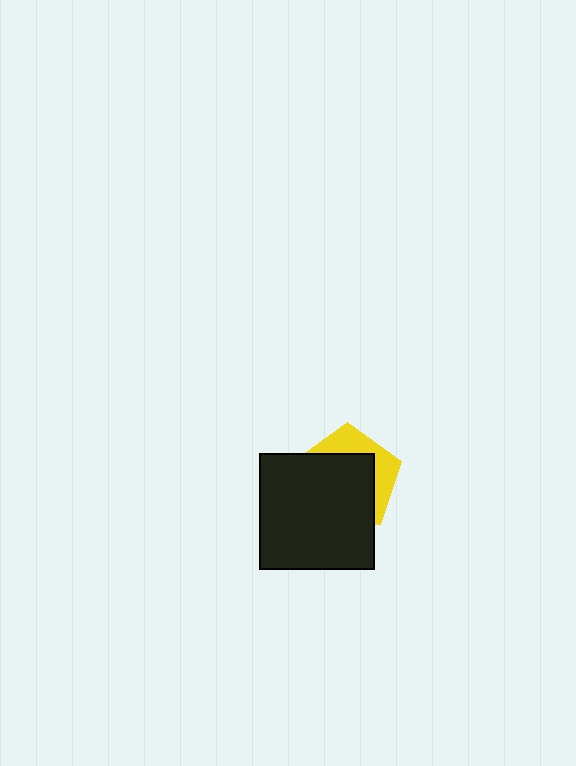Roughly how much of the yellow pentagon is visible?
A small part of it is visible (roughly 33%).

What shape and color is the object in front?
The object in front is a black rectangle.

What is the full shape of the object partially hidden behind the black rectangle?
The partially hidden object is a yellow pentagon.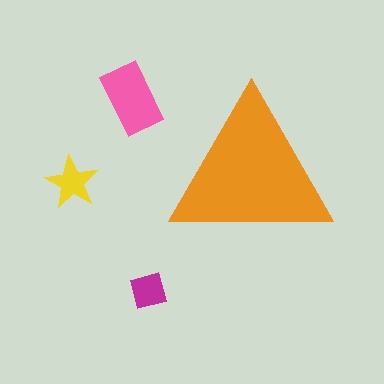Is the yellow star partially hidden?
No, the yellow star is fully visible.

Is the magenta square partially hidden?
No, the magenta square is fully visible.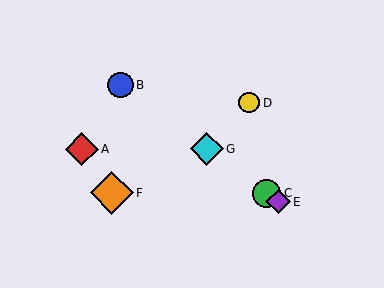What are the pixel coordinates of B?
Object B is at (121, 85).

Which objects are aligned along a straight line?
Objects B, C, E, G are aligned along a straight line.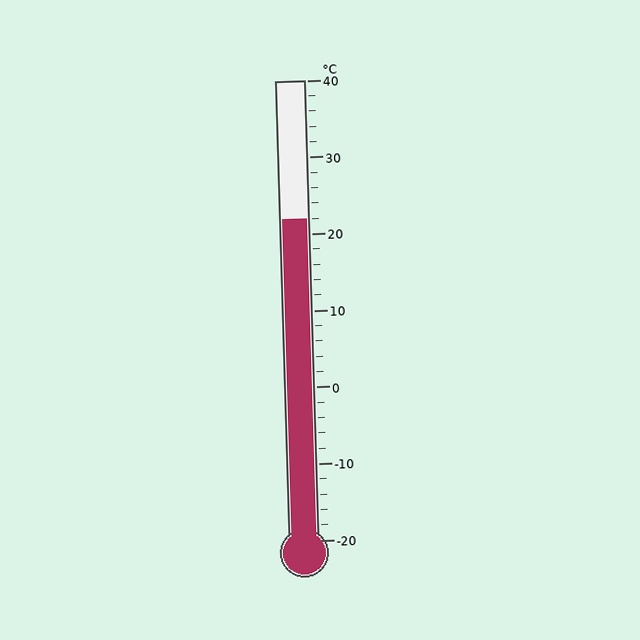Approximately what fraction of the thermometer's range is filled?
The thermometer is filled to approximately 70% of its range.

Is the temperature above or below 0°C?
The temperature is above 0°C.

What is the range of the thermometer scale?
The thermometer scale ranges from -20°C to 40°C.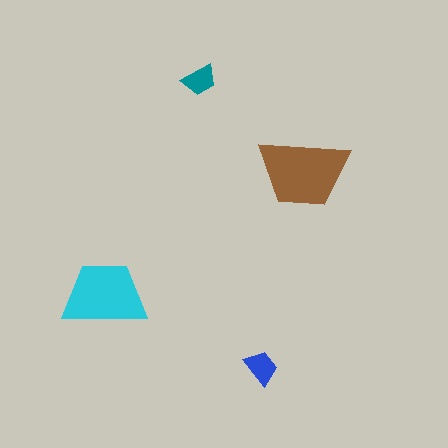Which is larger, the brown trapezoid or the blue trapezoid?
The brown one.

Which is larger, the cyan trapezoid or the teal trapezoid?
The cyan one.